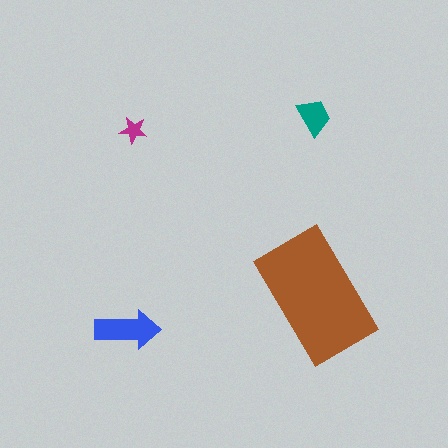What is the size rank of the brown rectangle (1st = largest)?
1st.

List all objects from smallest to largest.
The magenta star, the teal trapezoid, the blue arrow, the brown rectangle.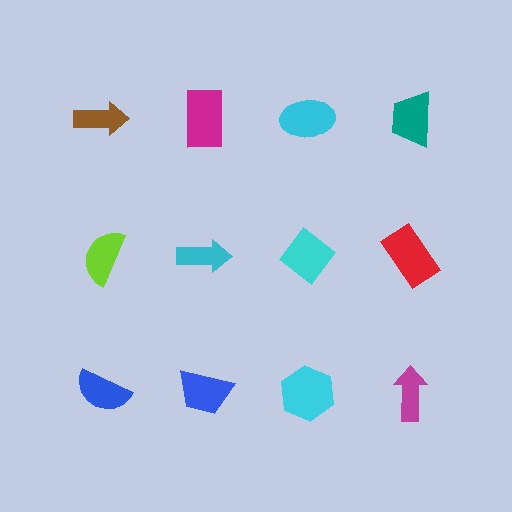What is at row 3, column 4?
A magenta arrow.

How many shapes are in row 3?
4 shapes.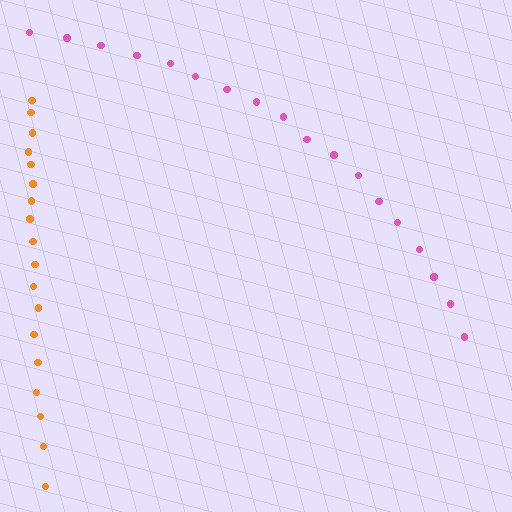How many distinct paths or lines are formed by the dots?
There are 2 distinct paths.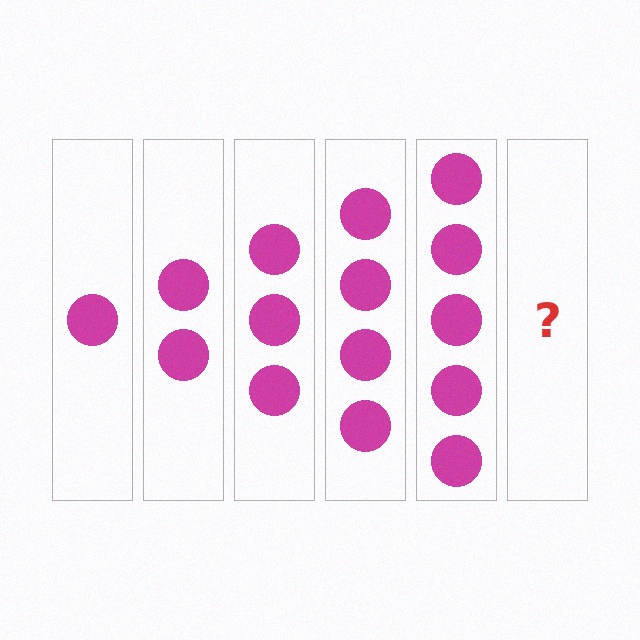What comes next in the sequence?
The next element should be 6 circles.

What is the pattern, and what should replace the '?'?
The pattern is that each step adds one more circle. The '?' should be 6 circles.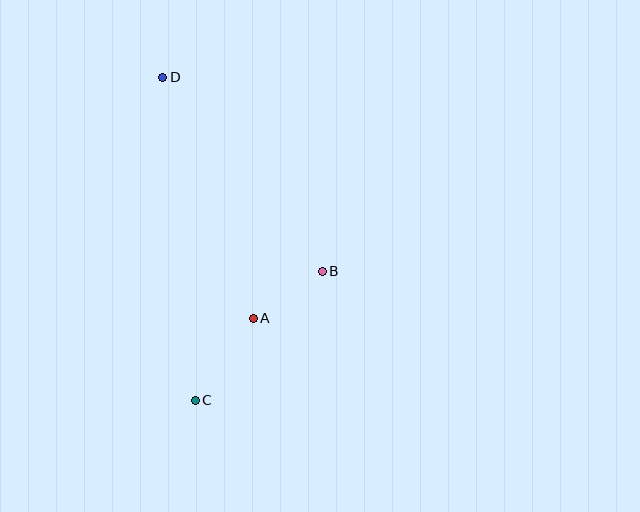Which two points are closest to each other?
Points A and B are closest to each other.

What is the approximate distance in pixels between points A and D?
The distance between A and D is approximately 257 pixels.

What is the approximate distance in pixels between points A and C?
The distance between A and C is approximately 101 pixels.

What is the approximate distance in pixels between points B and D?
The distance between B and D is approximately 252 pixels.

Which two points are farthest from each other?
Points C and D are farthest from each other.